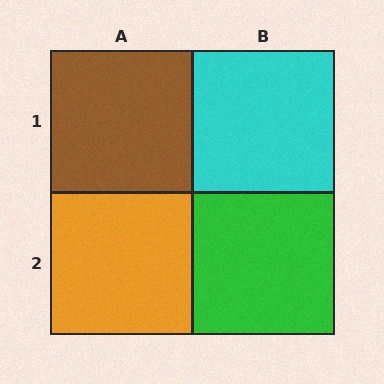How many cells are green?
1 cell is green.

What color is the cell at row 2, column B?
Green.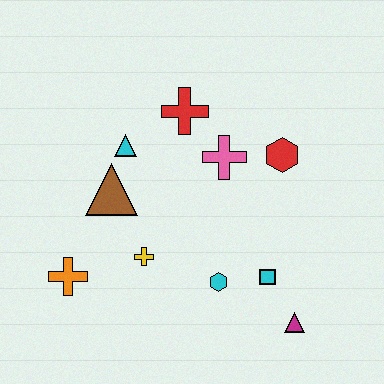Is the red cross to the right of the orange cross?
Yes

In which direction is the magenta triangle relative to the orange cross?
The magenta triangle is to the right of the orange cross.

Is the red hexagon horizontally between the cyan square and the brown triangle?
No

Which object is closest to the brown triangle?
The cyan triangle is closest to the brown triangle.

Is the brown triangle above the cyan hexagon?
Yes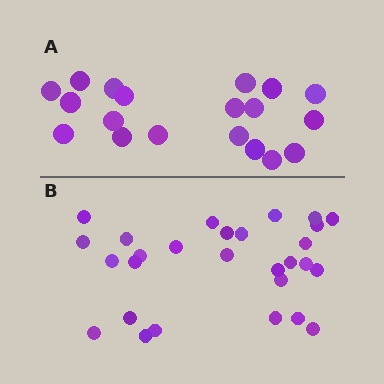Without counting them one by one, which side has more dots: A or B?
Region B (the bottom region) has more dots.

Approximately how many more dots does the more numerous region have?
Region B has roughly 8 or so more dots than region A.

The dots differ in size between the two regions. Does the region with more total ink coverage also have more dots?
No. Region A has more total ink coverage because its dots are larger, but region B actually contains more individual dots. Total area can be misleading — the number of items is what matters here.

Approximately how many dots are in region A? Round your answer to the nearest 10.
About 20 dots. (The exact count is 19, which rounds to 20.)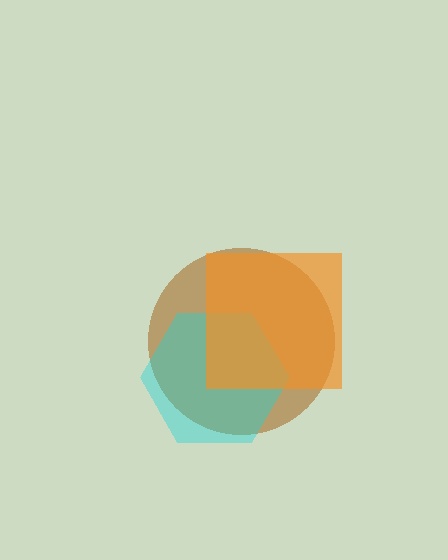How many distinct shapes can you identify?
There are 3 distinct shapes: a brown circle, a cyan hexagon, an orange square.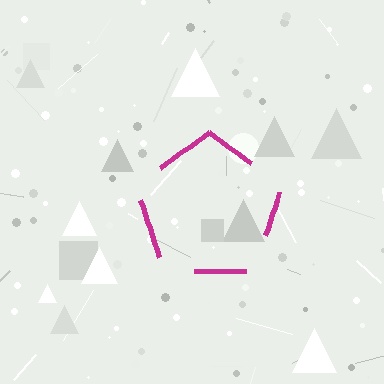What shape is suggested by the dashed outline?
The dashed outline suggests a pentagon.